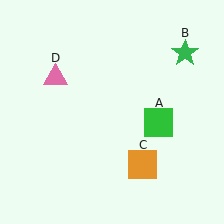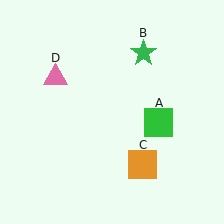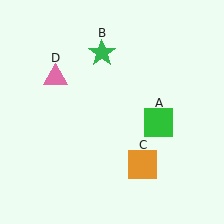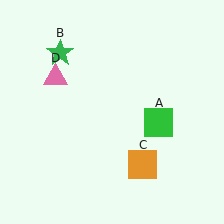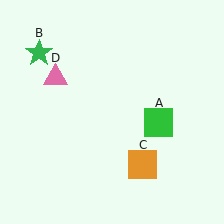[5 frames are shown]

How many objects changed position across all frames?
1 object changed position: green star (object B).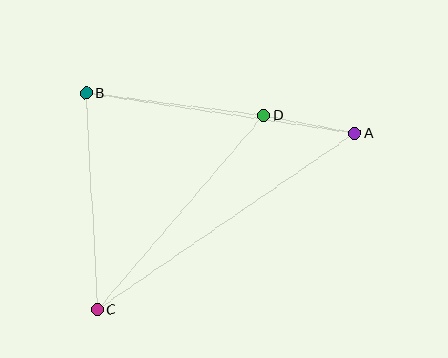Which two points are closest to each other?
Points A and D are closest to each other.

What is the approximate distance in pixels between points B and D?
The distance between B and D is approximately 179 pixels.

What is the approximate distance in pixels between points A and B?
The distance between A and B is approximately 271 pixels.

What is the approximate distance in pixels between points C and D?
The distance between C and D is approximately 256 pixels.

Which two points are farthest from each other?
Points A and C are farthest from each other.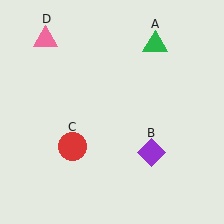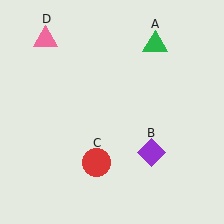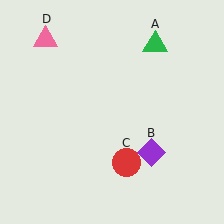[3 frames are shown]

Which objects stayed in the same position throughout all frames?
Green triangle (object A) and purple diamond (object B) and pink triangle (object D) remained stationary.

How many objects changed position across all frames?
1 object changed position: red circle (object C).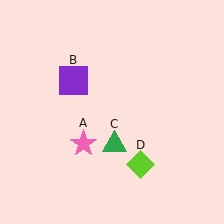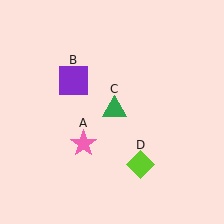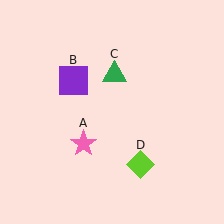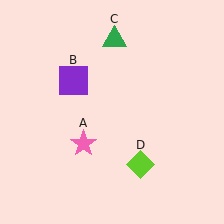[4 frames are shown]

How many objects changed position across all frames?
1 object changed position: green triangle (object C).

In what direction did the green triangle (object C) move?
The green triangle (object C) moved up.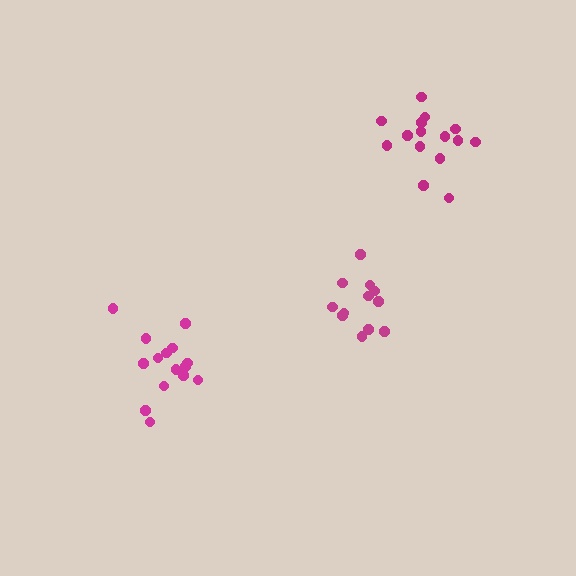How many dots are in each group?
Group 1: 15 dots, Group 2: 15 dots, Group 3: 12 dots (42 total).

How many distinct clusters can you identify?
There are 3 distinct clusters.